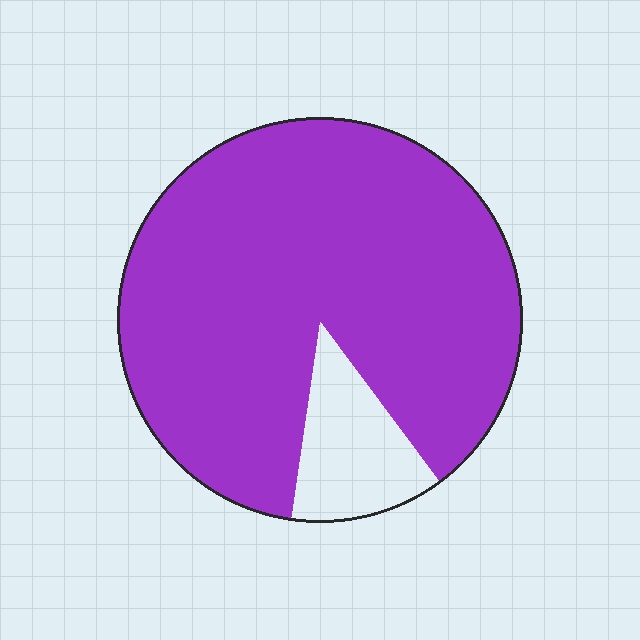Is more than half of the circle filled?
Yes.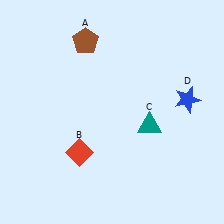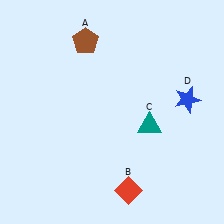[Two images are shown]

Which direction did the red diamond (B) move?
The red diamond (B) moved right.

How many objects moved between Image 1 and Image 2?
1 object moved between the two images.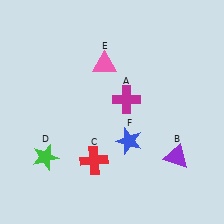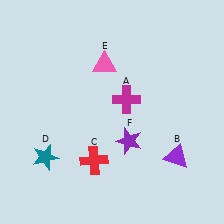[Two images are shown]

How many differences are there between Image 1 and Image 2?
There are 2 differences between the two images.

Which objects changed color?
D changed from green to teal. F changed from blue to purple.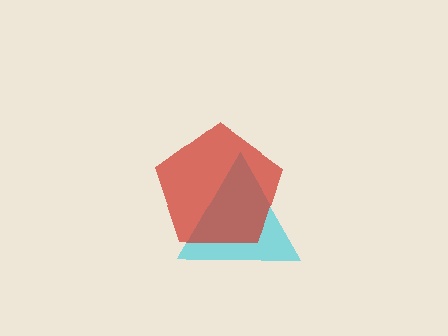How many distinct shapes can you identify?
There are 2 distinct shapes: a cyan triangle, a red pentagon.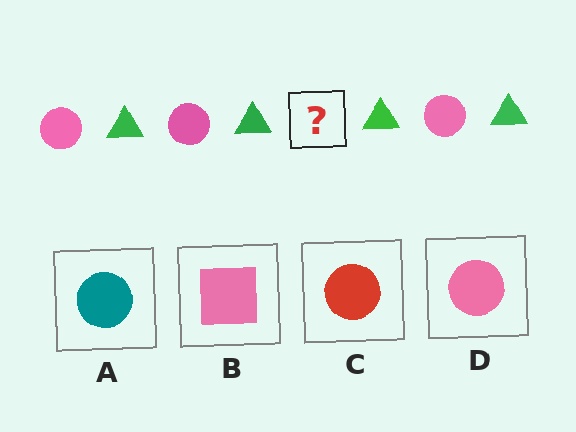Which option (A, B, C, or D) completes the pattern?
D.